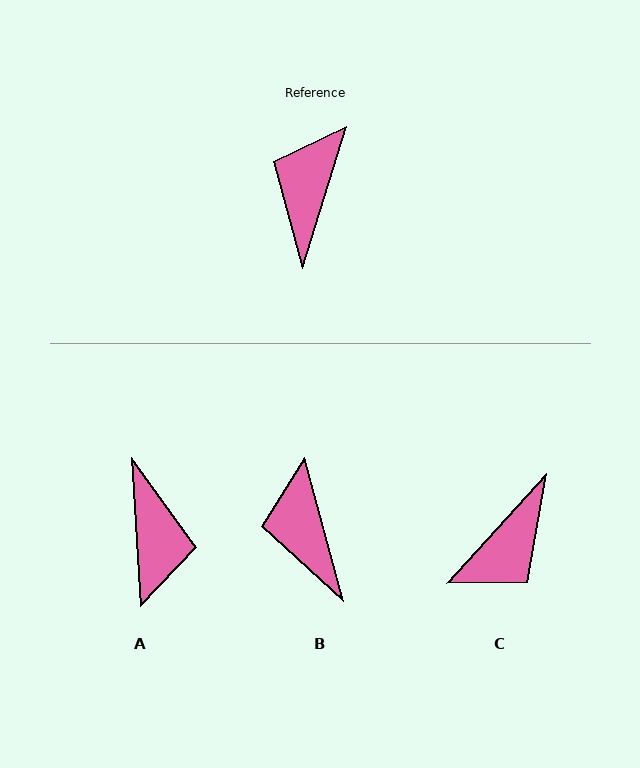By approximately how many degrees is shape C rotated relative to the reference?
Approximately 155 degrees counter-clockwise.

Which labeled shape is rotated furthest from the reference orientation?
A, about 159 degrees away.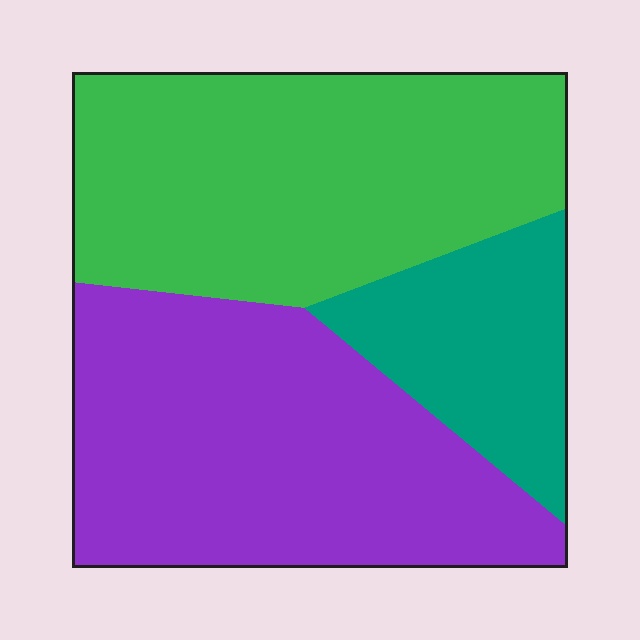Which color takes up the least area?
Teal, at roughly 15%.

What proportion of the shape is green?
Green takes up about two fifths (2/5) of the shape.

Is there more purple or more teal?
Purple.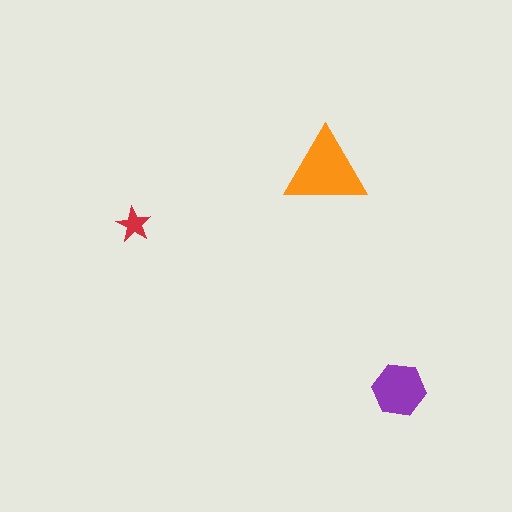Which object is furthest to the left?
The red star is leftmost.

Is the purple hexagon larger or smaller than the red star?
Larger.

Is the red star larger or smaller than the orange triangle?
Smaller.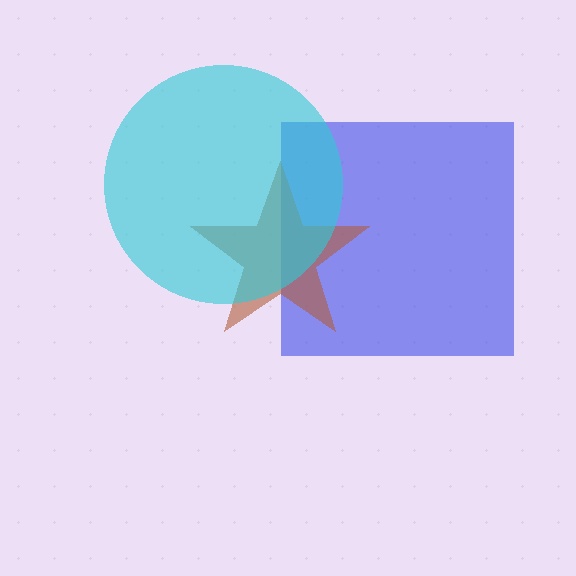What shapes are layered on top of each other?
The layered shapes are: a blue square, a brown star, a cyan circle.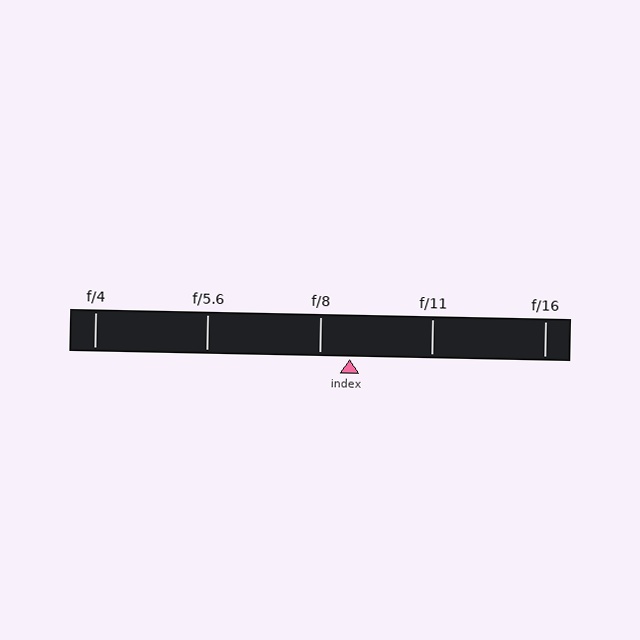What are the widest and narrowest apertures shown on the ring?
The widest aperture shown is f/4 and the narrowest is f/16.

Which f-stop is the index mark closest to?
The index mark is closest to f/8.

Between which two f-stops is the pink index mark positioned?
The index mark is between f/8 and f/11.